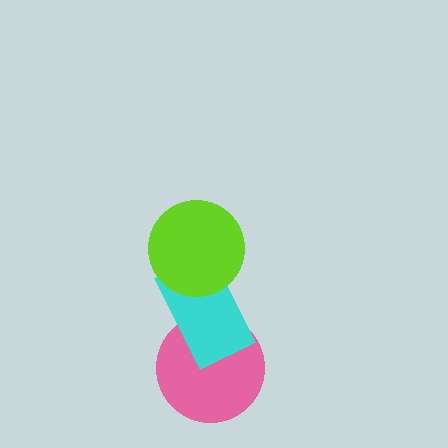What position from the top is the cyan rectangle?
The cyan rectangle is 2nd from the top.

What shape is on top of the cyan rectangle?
The lime circle is on top of the cyan rectangle.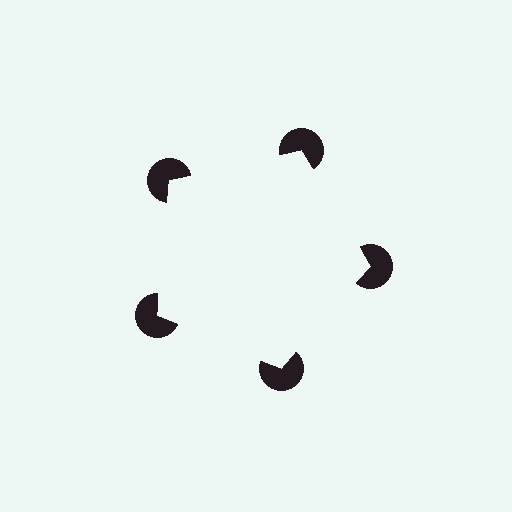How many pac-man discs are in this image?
There are 5 — one at each vertex of the illusory pentagon.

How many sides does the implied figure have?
5 sides.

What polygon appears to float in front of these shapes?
An illusory pentagon — its edges are inferred from the aligned wedge cuts in the pac-man discs, not physically drawn.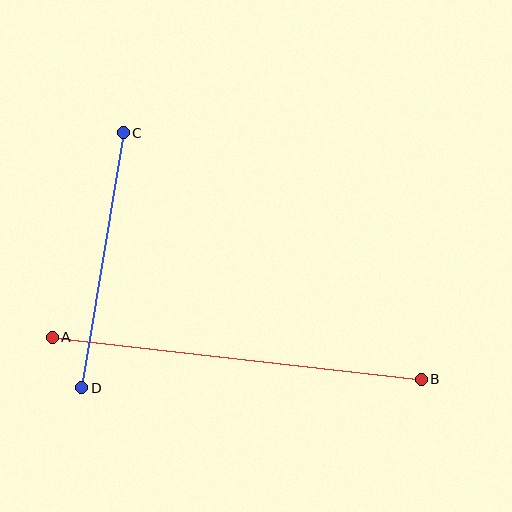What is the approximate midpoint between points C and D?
The midpoint is at approximately (103, 260) pixels.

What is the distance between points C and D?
The distance is approximately 259 pixels.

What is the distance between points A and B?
The distance is approximately 372 pixels.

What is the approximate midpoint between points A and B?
The midpoint is at approximately (237, 358) pixels.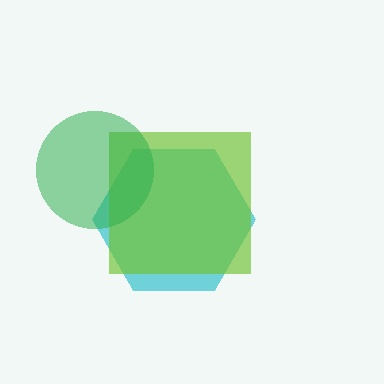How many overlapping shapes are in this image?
There are 3 overlapping shapes in the image.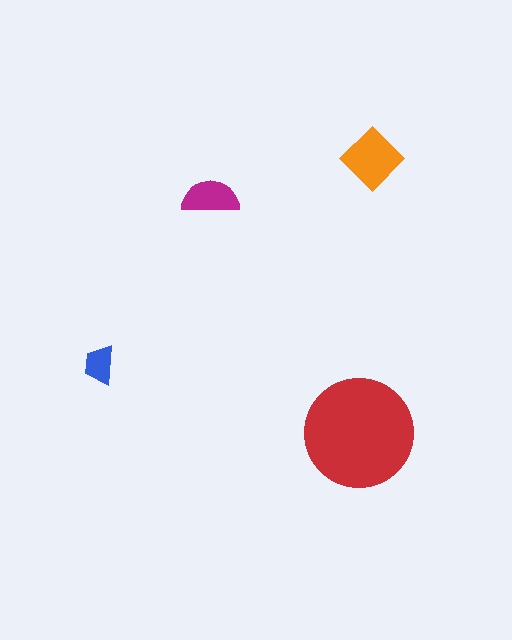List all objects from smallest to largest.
The blue trapezoid, the magenta semicircle, the orange diamond, the red circle.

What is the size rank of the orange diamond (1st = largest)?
2nd.